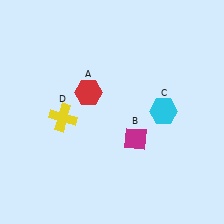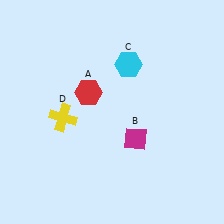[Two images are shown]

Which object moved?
The cyan hexagon (C) moved up.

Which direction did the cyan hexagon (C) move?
The cyan hexagon (C) moved up.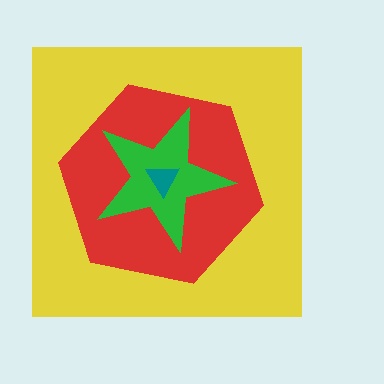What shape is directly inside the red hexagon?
The green star.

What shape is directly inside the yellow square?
The red hexagon.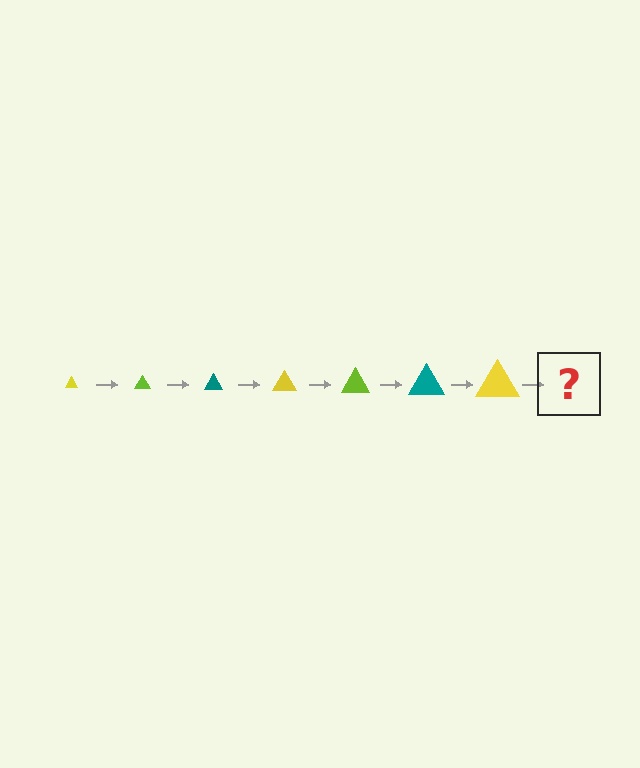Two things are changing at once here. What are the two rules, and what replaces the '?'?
The two rules are that the triangle grows larger each step and the color cycles through yellow, lime, and teal. The '?' should be a lime triangle, larger than the previous one.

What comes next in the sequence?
The next element should be a lime triangle, larger than the previous one.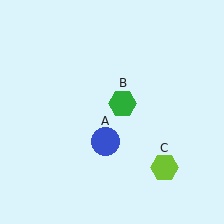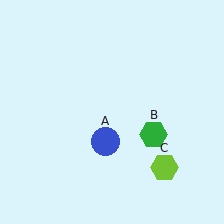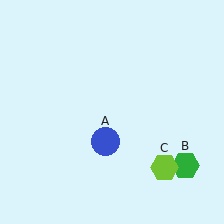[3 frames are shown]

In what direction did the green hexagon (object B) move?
The green hexagon (object B) moved down and to the right.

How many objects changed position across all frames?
1 object changed position: green hexagon (object B).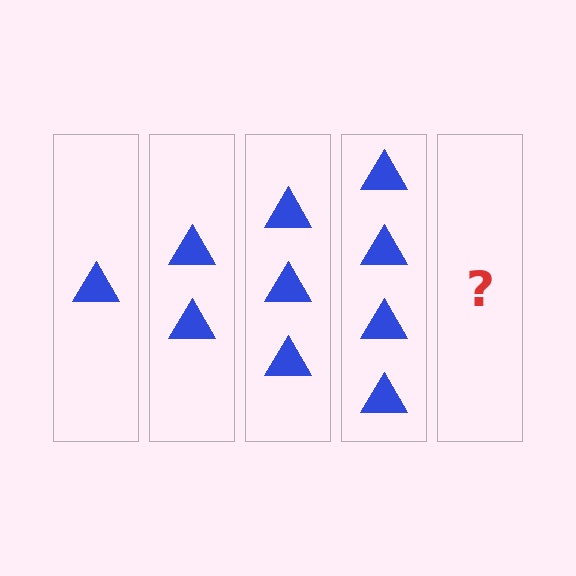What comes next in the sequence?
The next element should be 5 triangles.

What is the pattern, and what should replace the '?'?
The pattern is that each step adds one more triangle. The '?' should be 5 triangles.